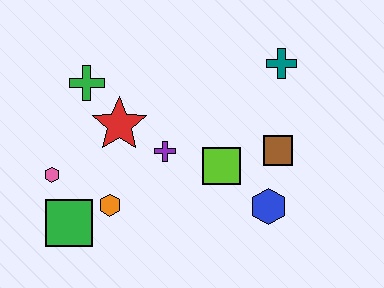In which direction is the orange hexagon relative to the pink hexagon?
The orange hexagon is to the right of the pink hexagon.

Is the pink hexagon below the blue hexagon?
No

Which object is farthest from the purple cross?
The teal cross is farthest from the purple cross.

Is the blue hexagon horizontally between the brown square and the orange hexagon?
Yes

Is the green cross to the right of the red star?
No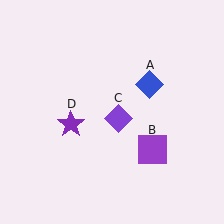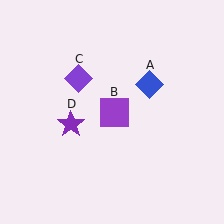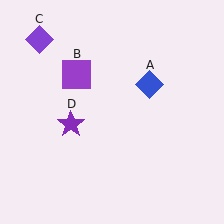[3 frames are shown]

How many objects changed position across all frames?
2 objects changed position: purple square (object B), purple diamond (object C).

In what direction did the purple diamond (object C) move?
The purple diamond (object C) moved up and to the left.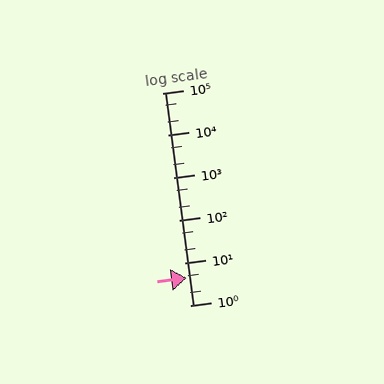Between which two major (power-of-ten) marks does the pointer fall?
The pointer is between 1 and 10.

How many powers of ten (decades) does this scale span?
The scale spans 5 decades, from 1 to 100000.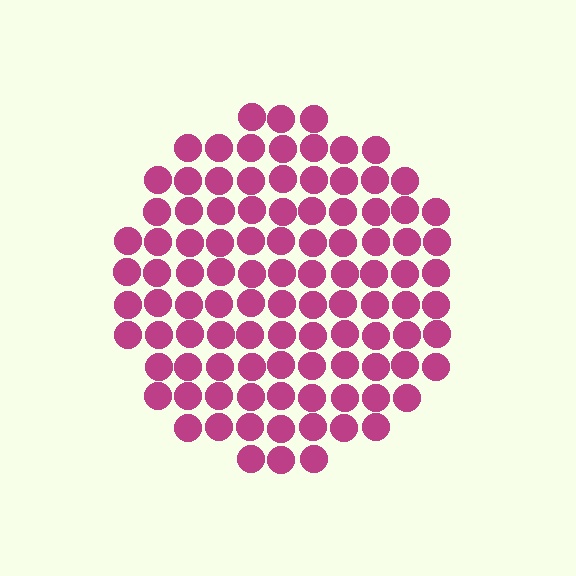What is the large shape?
The large shape is a circle.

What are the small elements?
The small elements are circles.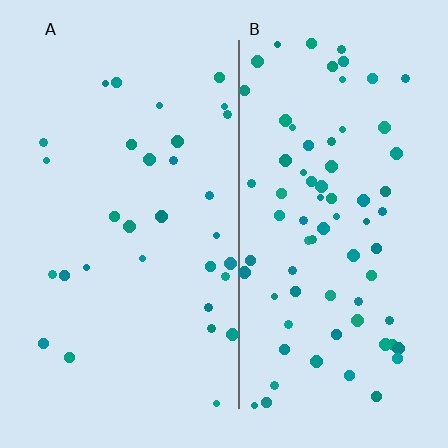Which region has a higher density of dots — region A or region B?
B (the right).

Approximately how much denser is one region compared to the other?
Approximately 2.4× — region B over region A.